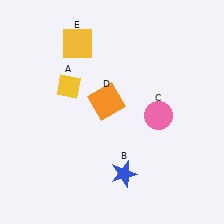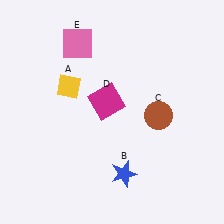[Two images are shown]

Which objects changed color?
C changed from pink to brown. D changed from orange to magenta. E changed from yellow to pink.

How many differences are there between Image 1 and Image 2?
There are 3 differences between the two images.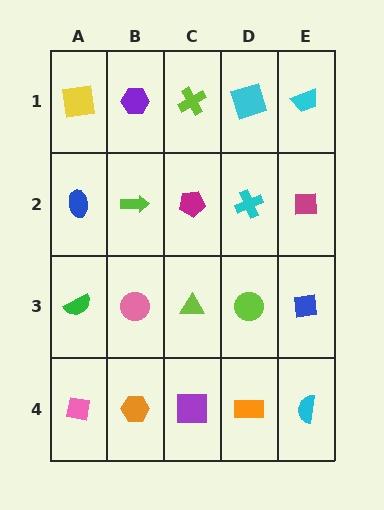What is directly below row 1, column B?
A lime arrow.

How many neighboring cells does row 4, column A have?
2.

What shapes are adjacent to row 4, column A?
A green semicircle (row 3, column A), an orange hexagon (row 4, column B).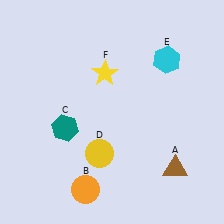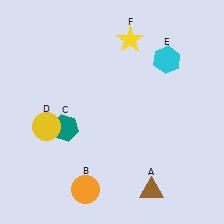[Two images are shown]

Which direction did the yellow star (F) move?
The yellow star (F) moved up.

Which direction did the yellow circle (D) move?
The yellow circle (D) moved left.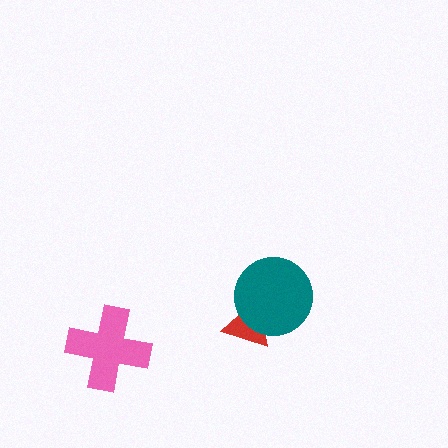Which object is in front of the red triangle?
The teal circle is in front of the red triangle.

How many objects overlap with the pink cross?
0 objects overlap with the pink cross.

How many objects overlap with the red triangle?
1 object overlaps with the red triangle.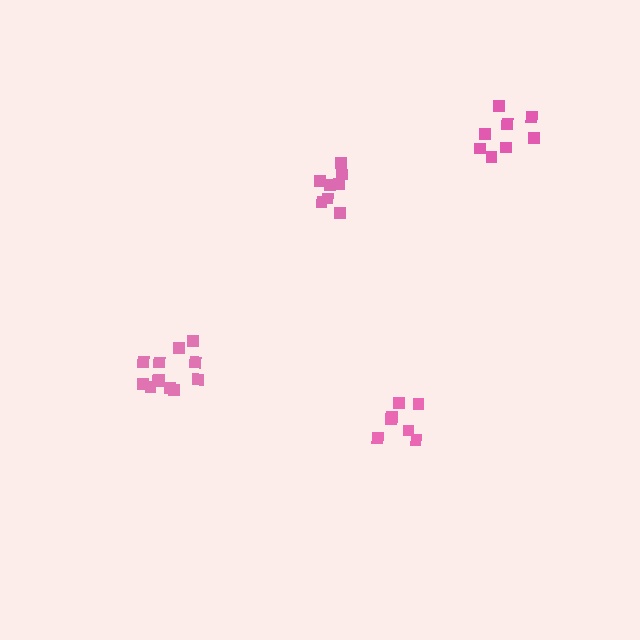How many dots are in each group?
Group 1: 8 dots, Group 2: 12 dots, Group 3: 7 dots, Group 4: 8 dots (35 total).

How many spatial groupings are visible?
There are 4 spatial groupings.